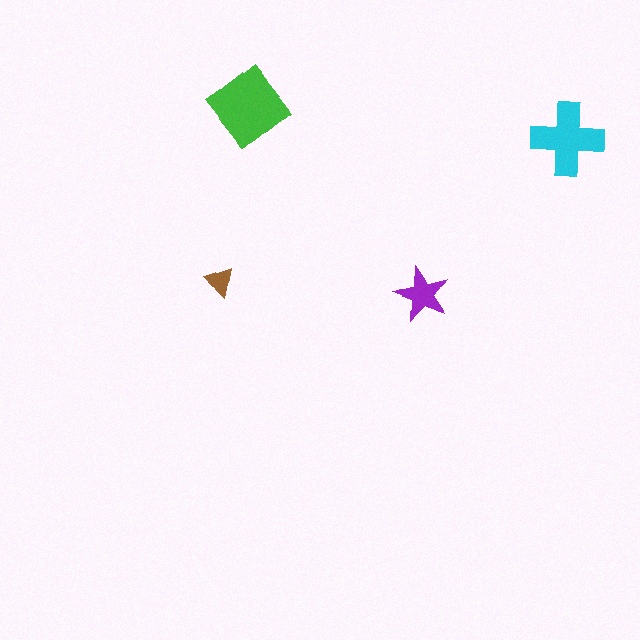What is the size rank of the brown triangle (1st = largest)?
4th.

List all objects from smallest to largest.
The brown triangle, the purple star, the cyan cross, the green diamond.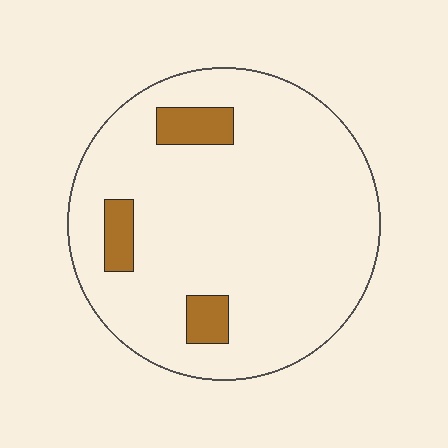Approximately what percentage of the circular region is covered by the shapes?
Approximately 10%.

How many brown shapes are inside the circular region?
3.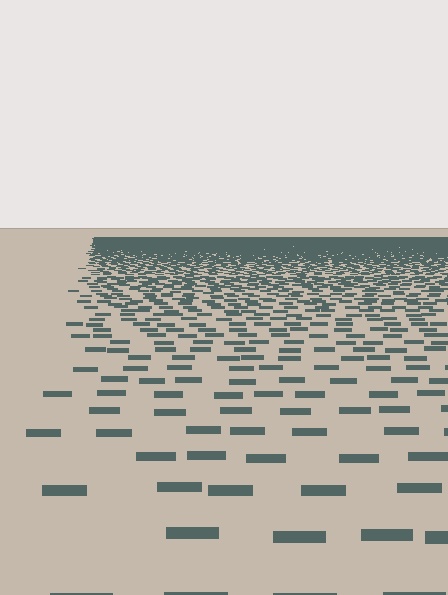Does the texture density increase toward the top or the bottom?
Density increases toward the top.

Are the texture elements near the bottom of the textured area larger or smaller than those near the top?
Larger. Near the bottom, elements are closer to the viewer and appear at a bigger on-screen size.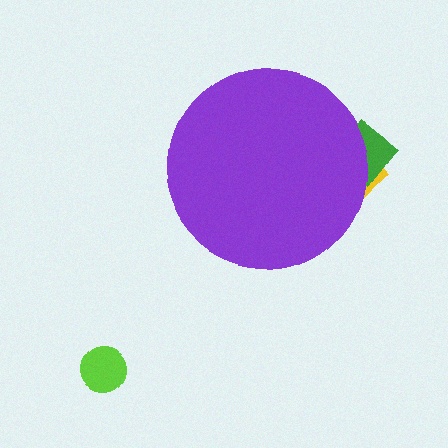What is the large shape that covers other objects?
A purple circle.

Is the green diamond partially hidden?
Yes, the green diamond is partially hidden behind the purple circle.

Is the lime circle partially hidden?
No, the lime circle is fully visible.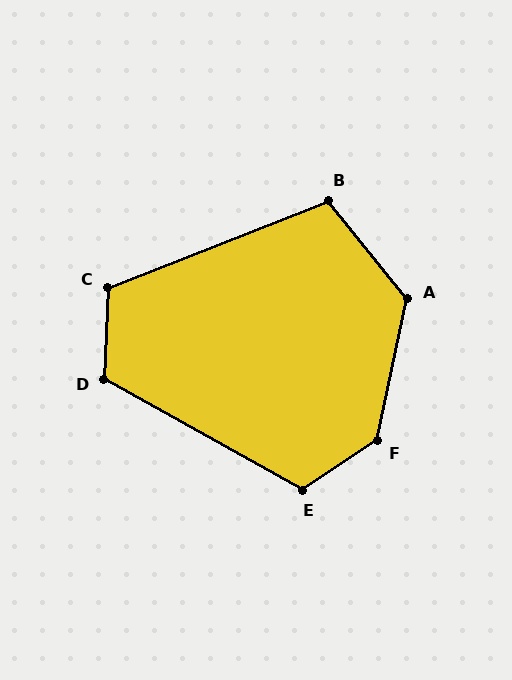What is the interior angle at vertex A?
Approximately 129 degrees (obtuse).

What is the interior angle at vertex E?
Approximately 117 degrees (obtuse).